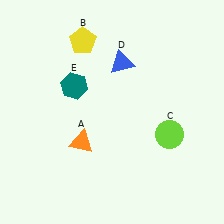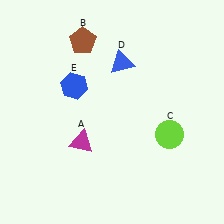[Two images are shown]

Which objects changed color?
A changed from orange to magenta. B changed from yellow to brown. E changed from teal to blue.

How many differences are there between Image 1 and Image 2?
There are 3 differences between the two images.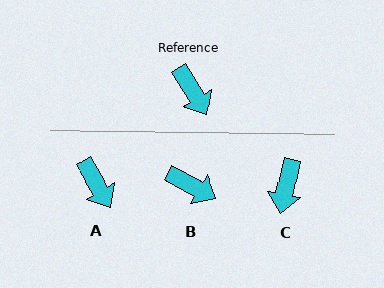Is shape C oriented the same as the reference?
No, it is off by about 42 degrees.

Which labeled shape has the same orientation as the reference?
A.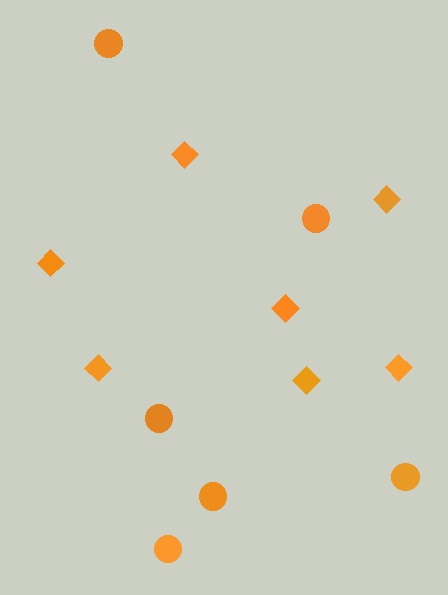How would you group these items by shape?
There are 2 groups: one group of circles (6) and one group of diamonds (7).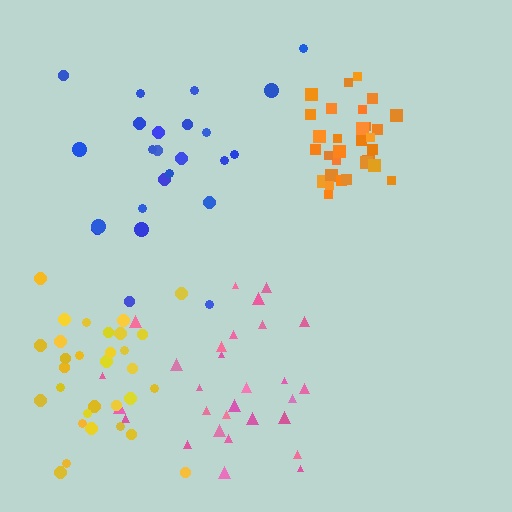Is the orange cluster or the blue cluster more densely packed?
Orange.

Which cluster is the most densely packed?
Orange.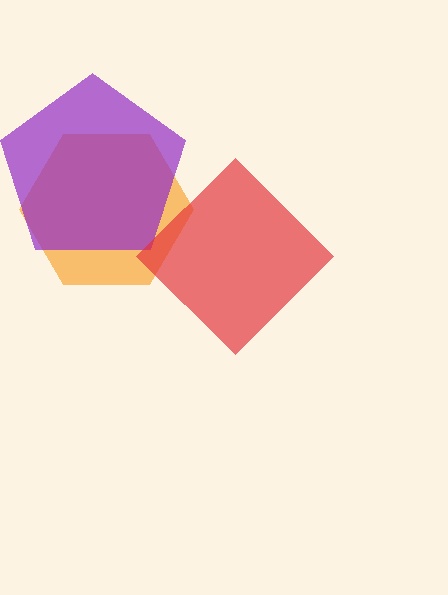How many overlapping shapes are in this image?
There are 3 overlapping shapes in the image.